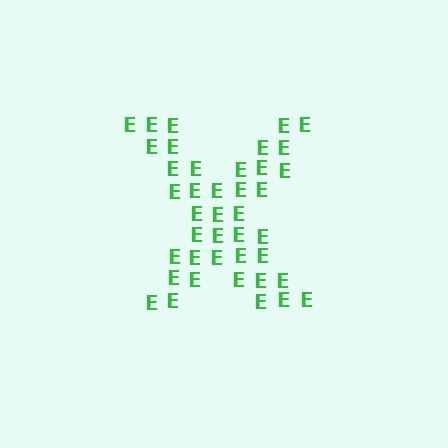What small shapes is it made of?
It is made of small letter E's.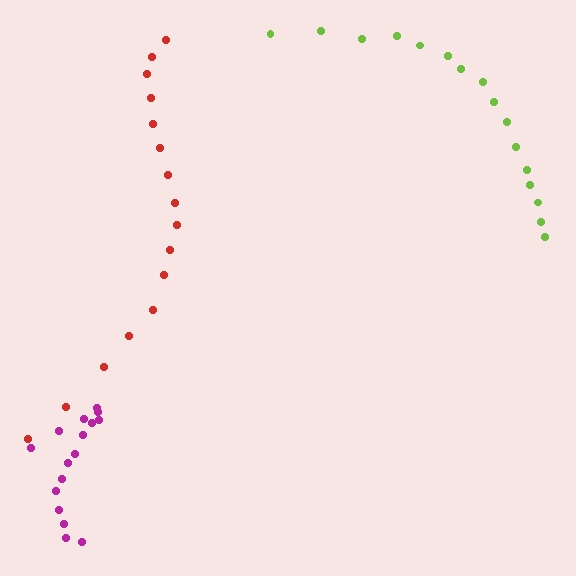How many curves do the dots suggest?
There are 3 distinct paths.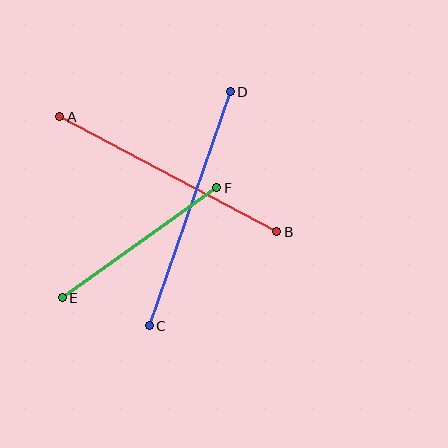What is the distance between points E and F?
The distance is approximately 190 pixels.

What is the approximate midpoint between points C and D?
The midpoint is at approximately (190, 209) pixels.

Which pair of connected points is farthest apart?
Points C and D are farthest apart.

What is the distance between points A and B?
The distance is approximately 246 pixels.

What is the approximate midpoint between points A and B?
The midpoint is at approximately (168, 174) pixels.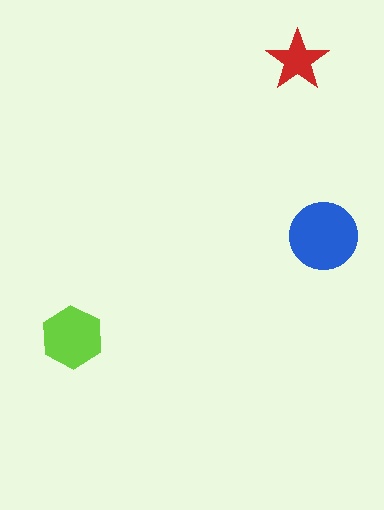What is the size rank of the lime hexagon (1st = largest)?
2nd.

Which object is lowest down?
The lime hexagon is bottommost.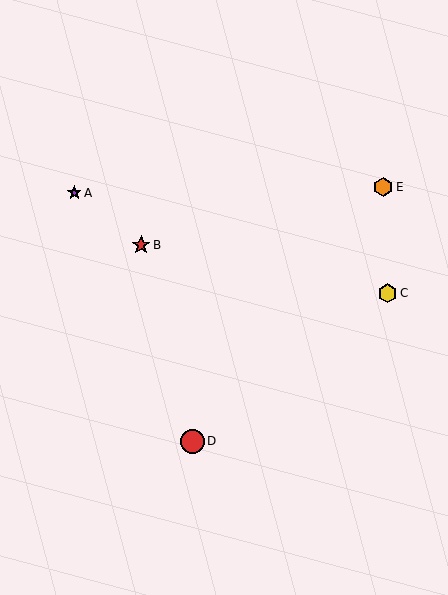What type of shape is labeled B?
Shape B is a red star.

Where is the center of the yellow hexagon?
The center of the yellow hexagon is at (387, 293).